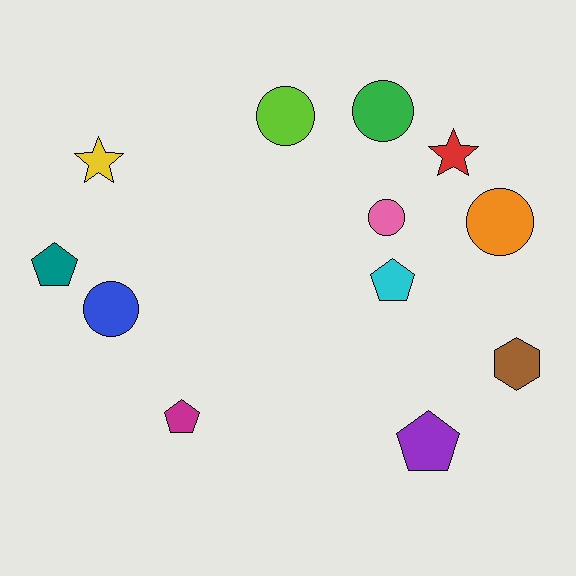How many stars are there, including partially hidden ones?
There are 2 stars.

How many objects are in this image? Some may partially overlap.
There are 12 objects.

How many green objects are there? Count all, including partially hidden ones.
There is 1 green object.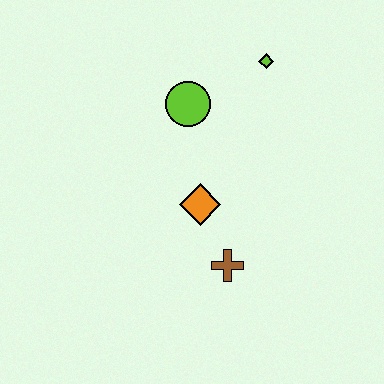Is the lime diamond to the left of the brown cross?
No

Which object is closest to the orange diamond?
The brown cross is closest to the orange diamond.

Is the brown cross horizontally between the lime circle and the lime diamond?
Yes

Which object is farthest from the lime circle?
The brown cross is farthest from the lime circle.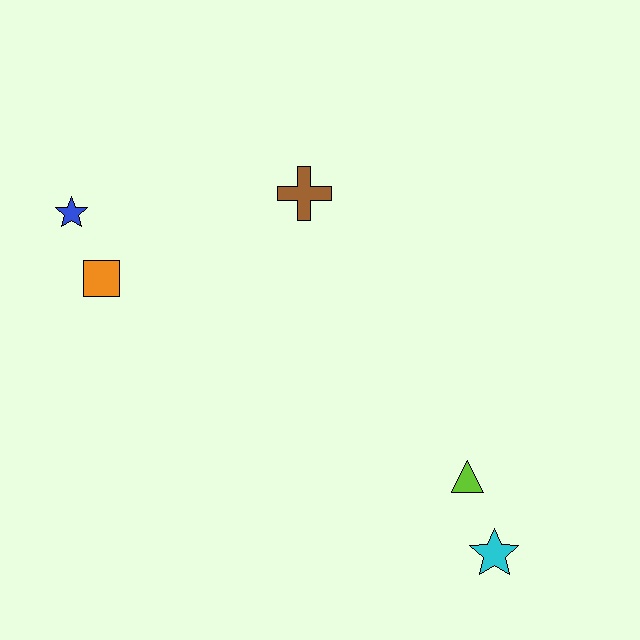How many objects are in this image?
There are 5 objects.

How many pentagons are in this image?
There are no pentagons.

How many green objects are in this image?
There are no green objects.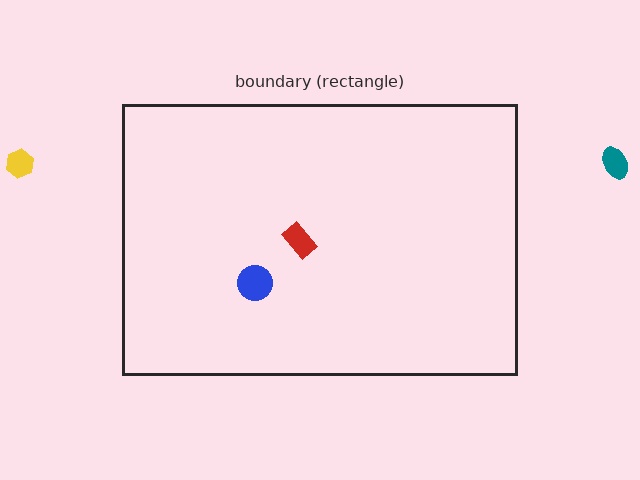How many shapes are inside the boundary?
2 inside, 2 outside.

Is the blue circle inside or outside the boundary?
Inside.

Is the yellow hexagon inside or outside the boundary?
Outside.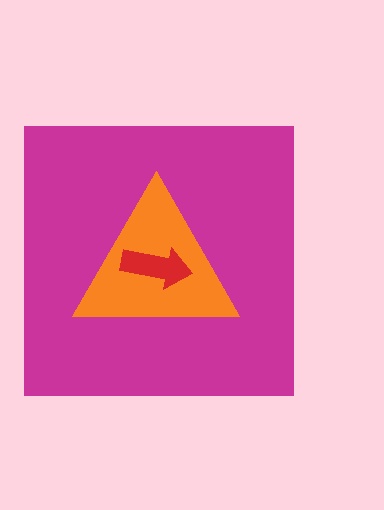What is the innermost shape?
The red arrow.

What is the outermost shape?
The magenta square.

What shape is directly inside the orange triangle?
The red arrow.